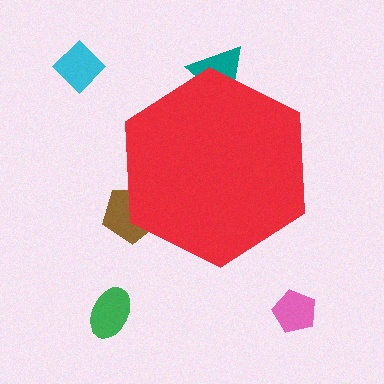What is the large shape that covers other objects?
A red hexagon.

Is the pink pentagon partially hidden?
No, the pink pentagon is fully visible.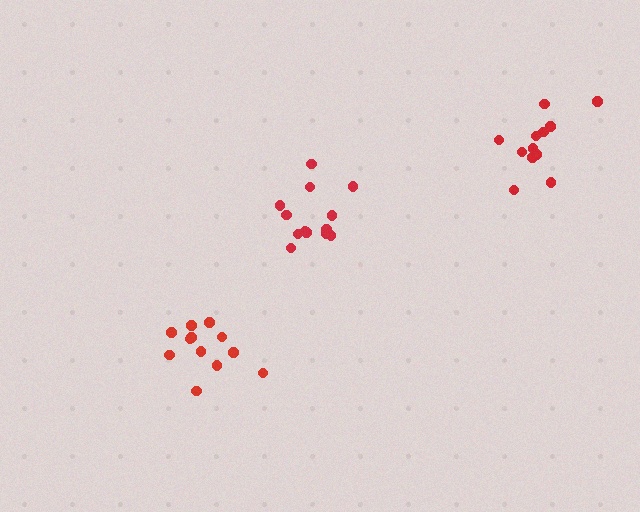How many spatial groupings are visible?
There are 3 spatial groupings.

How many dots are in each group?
Group 1: 12 dots, Group 2: 12 dots, Group 3: 13 dots (37 total).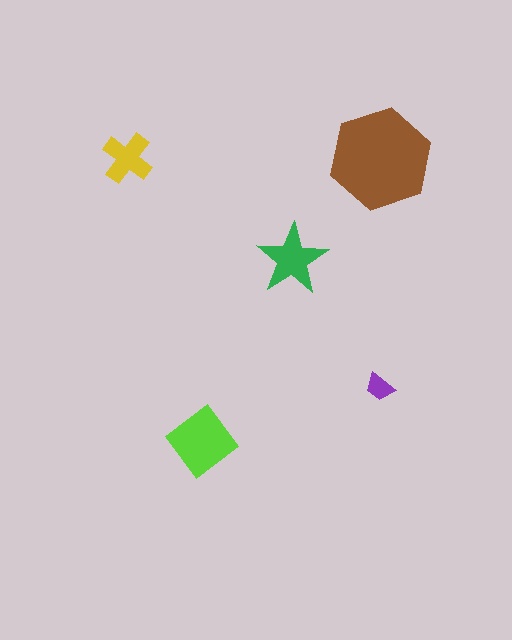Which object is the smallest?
The purple trapezoid.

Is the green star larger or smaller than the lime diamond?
Smaller.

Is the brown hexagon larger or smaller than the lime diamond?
Larger.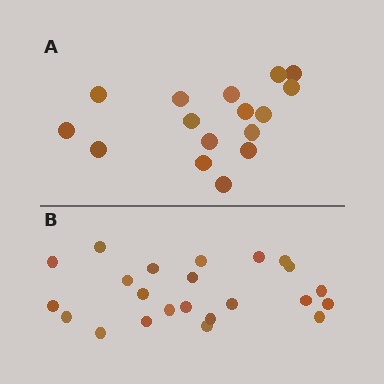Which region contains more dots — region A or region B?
Region B (the bottom region) has more dots.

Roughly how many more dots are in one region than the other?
Region B has roughly 8 or so more dots than region A.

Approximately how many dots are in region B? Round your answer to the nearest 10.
About 20 dots. (The exact count is 23, which rounds to 20.)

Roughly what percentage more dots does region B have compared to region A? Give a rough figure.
About 45% more.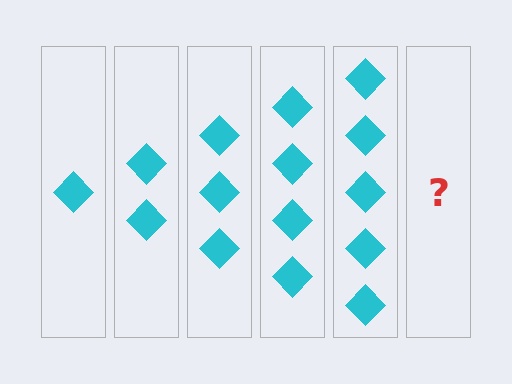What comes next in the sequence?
The next element should be 6 diamonds.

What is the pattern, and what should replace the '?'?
The pattern is that each step adds one more diamond. The '?' should be 6 diamonds.